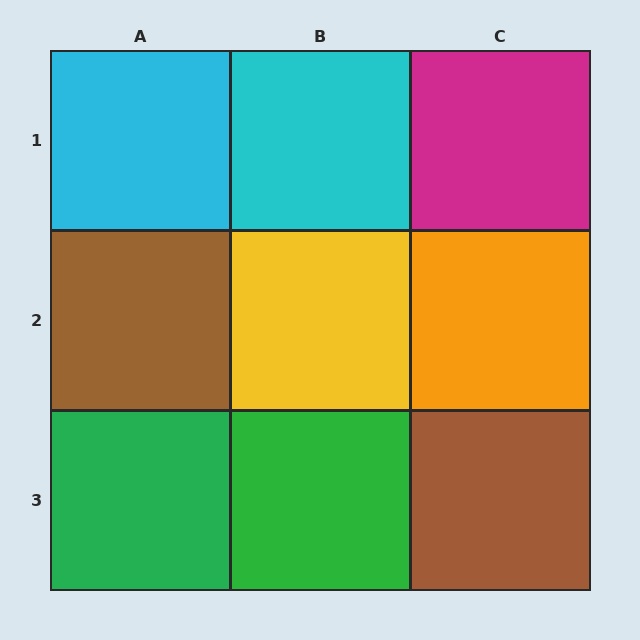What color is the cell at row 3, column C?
Brown.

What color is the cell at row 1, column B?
Cyan.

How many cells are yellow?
1 cell is yellow.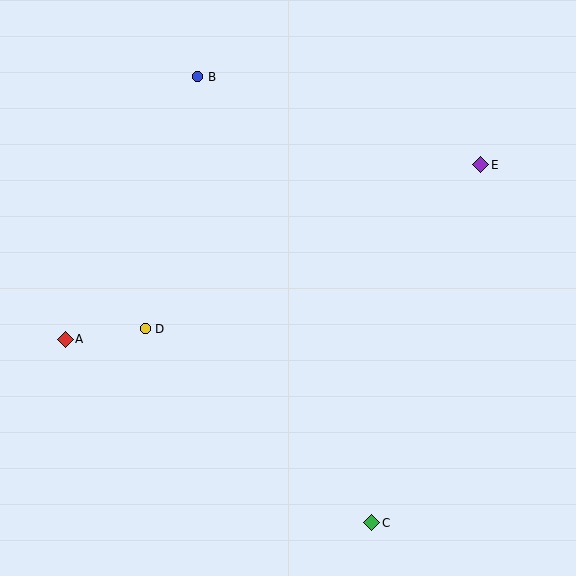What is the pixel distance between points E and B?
The distance between E and B is 296 pixels.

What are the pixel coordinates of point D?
Point D is at (145, 329).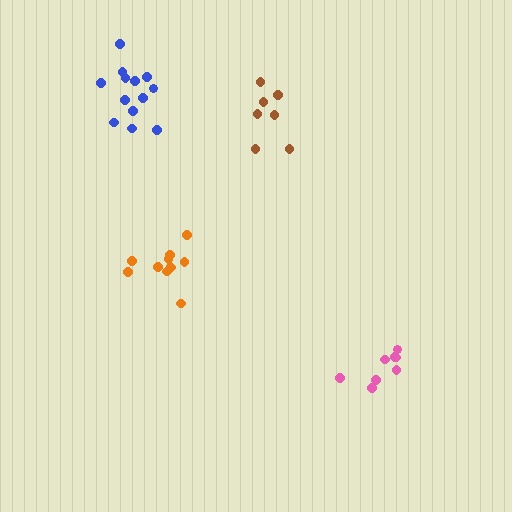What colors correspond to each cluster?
The clusters are colored: blue, pink, orange, brown.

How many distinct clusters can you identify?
There are 4 distinct clusters.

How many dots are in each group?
Group 1: 13 dots, Group 2: 8 dots, Group 3: 11 dots, Group 4: 7 dots (39 total).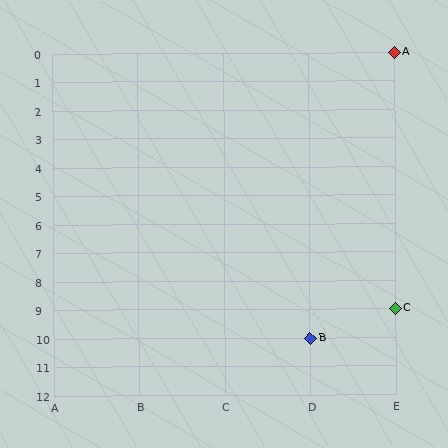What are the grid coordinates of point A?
Point A is at grid coordinates (E, 0).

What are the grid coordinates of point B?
Point B is at grid coordinates (D, 10).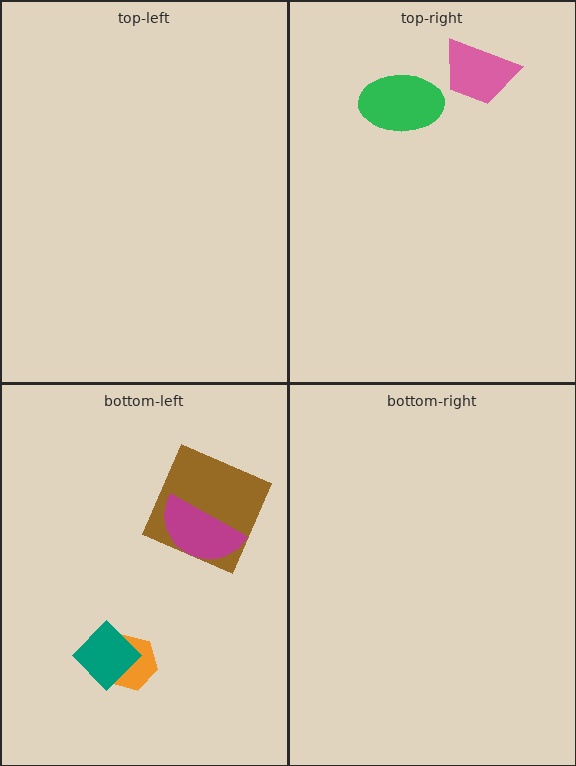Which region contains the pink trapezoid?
The top-right region.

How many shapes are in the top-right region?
2.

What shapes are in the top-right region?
The pink trapezoid, the green ellipse.